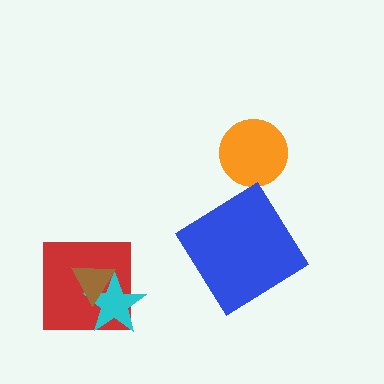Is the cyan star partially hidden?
Yes, it is partially covered by another shape.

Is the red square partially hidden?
Yes, it is partially covered by another shape.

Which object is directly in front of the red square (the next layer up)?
The cyan star is directly in front of the red square.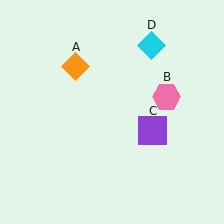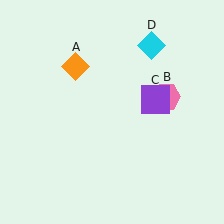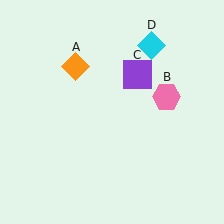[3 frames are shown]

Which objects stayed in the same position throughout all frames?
Orange diamond (object A) and pink hexagon (object B) and cyan diamond (object D) remained stationary.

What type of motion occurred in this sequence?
The purple square (object C) rotated counterclockwise around the center of the scene.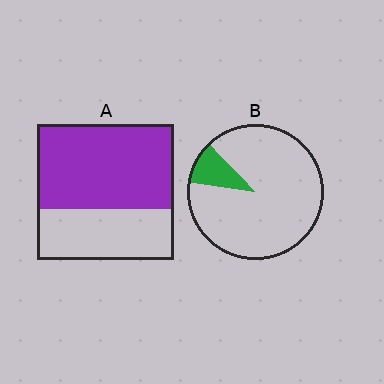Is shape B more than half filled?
No.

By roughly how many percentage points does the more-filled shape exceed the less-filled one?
By roughly 50 percentage points (A over B).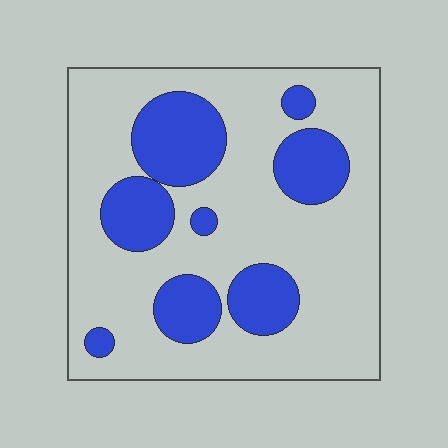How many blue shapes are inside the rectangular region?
8.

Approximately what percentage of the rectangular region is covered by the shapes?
Approximately 25%.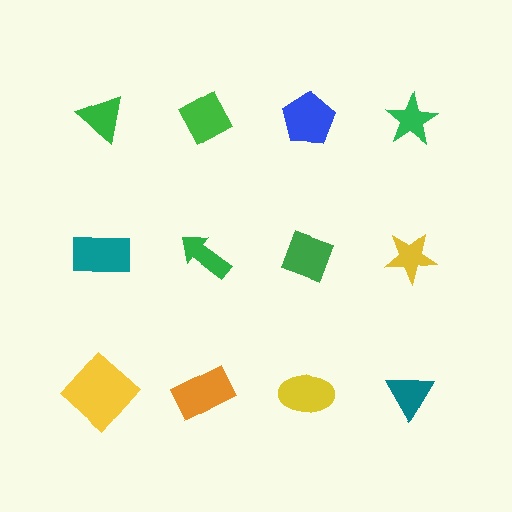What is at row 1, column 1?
A green triangle.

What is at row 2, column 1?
A teal rectangle.